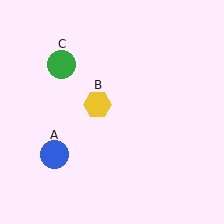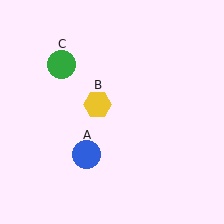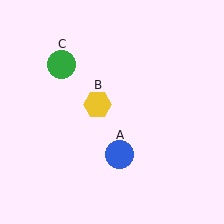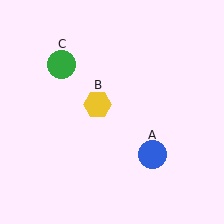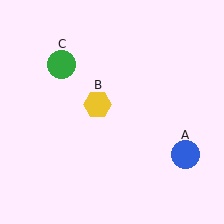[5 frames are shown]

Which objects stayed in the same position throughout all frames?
Yellow hexagon (object B) and green circle (object C) remained stationary.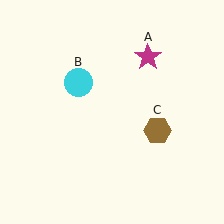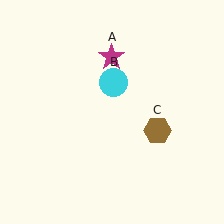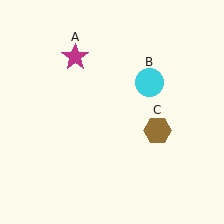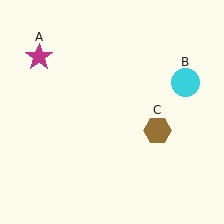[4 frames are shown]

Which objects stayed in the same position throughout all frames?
Brown hexagon (object C) remained stationary.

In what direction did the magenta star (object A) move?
The magenta star (object A) moved left.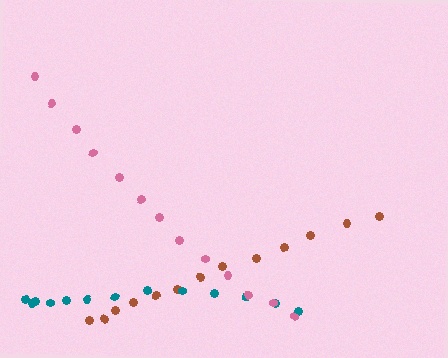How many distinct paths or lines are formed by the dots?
There are 3 distinct paths.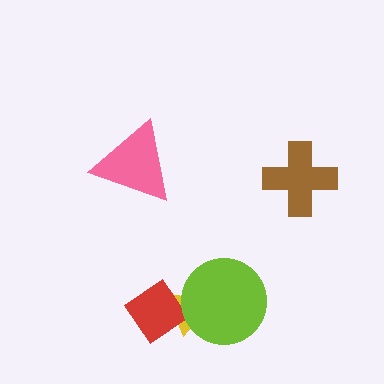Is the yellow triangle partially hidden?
Yes, it is partially covered by another shape.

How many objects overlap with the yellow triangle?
2 objects overlap with the yellow triangle.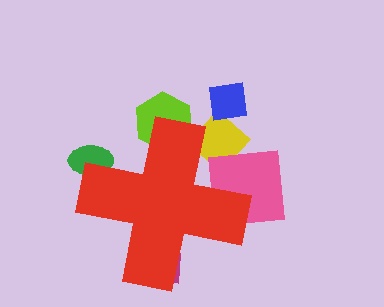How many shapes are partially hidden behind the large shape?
5 shapes are partially hidden.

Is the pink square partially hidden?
Yes, the pink square is partially hidden behind the red cross.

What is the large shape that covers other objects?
A red cross.